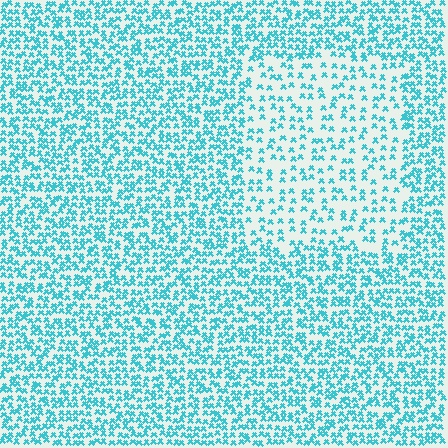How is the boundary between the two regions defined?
The boundary is defined by a change in element density (approximately 2.0x ratio). All elements are the same color, size, and shape.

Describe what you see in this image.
The image contains small cyan elements arranged at two different densities. A rectangle-shaped region is visible where the elements are less densely packed than the surrounding area.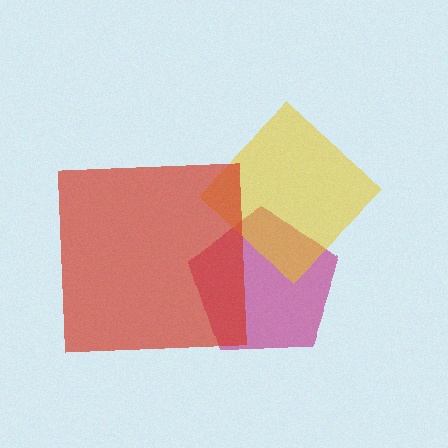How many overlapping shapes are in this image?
There are 3 overlapping shapes in the image.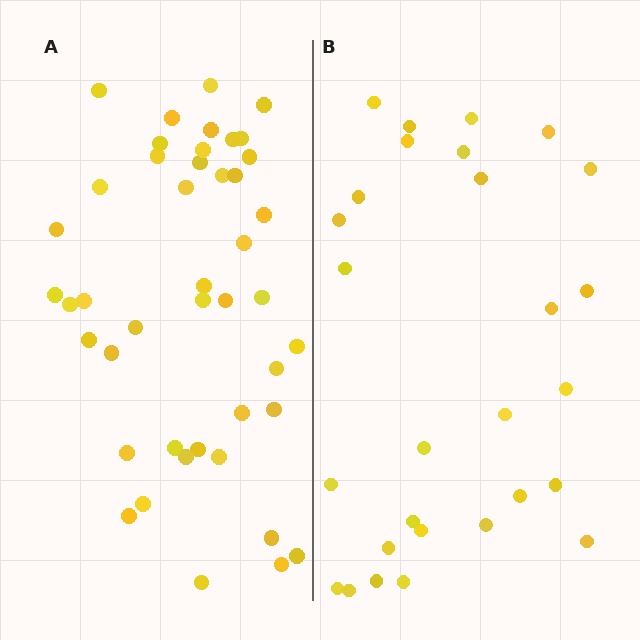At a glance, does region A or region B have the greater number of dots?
Region A (the left region) has more dots.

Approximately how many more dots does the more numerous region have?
Region A has approximately 15 more dots than region B.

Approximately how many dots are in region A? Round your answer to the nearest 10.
About 40 dots. (The exact count is 44, which rounds to 40.)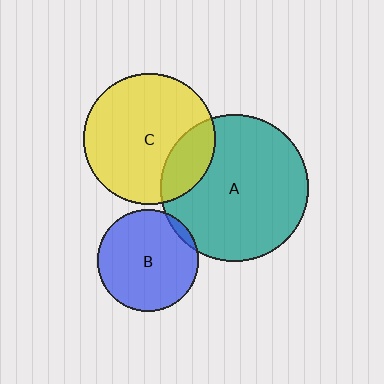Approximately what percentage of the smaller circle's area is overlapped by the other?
Approximately 20%.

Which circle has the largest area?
Circle A (teal).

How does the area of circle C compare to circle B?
Approximately 1.7 times.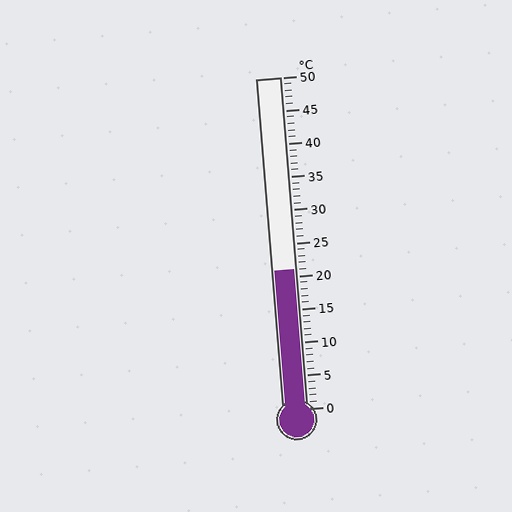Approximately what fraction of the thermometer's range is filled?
The thermometer is filled to approximately 40% of its range.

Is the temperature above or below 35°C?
The temperature is below 35°C.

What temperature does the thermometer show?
The thermometer shows approximately 21°C.